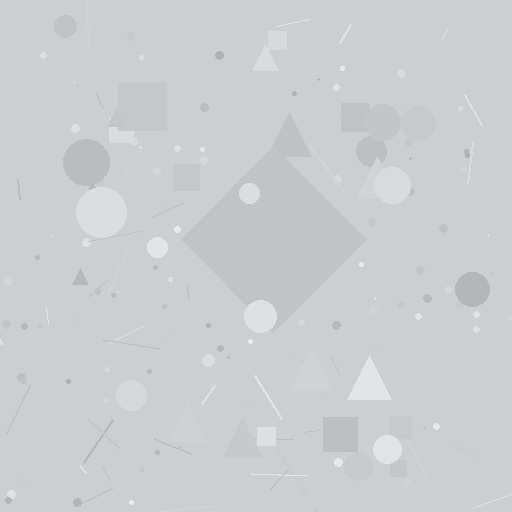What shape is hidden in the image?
A diamond is hidden in the image.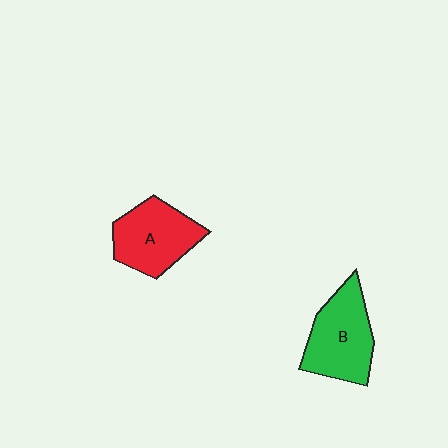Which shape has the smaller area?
Shape A (red).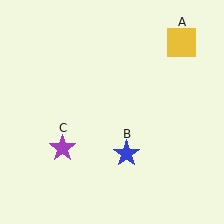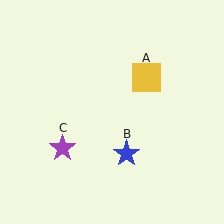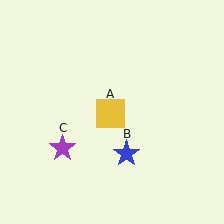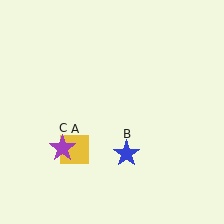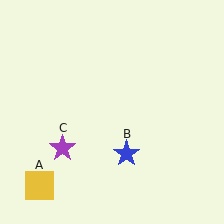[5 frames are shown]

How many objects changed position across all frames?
1 object changed position: yellow square (object A).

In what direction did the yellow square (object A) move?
The yellow square (object A) moved down and to the left.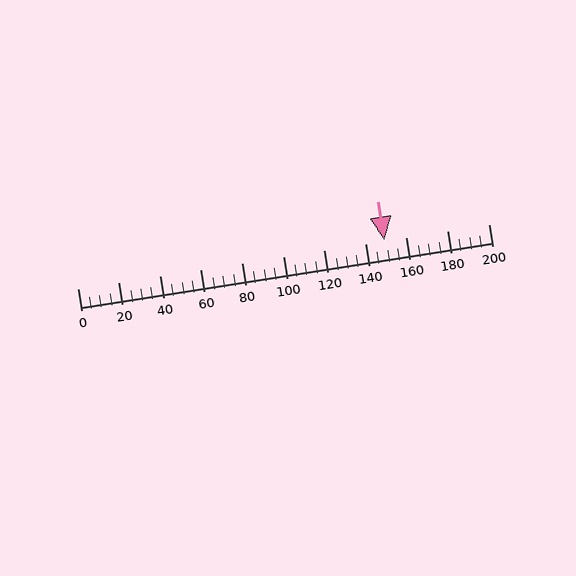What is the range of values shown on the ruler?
The ruler shows values from 0 to 200.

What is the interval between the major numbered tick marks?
The major tick marks are spaced 20 units apart.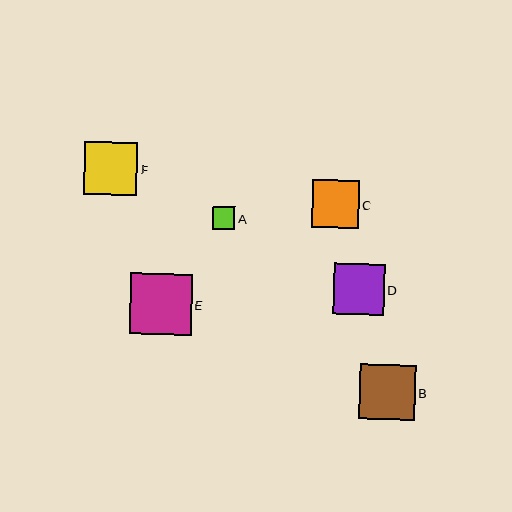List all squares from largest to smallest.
From largest to smallest: E, B, F, D, C, A.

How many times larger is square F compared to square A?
Square F is approximately 2.4 times the size of square A.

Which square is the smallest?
Square A is the smallest with a size of approximately 22 pixels.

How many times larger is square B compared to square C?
Square B is approximately 1.2 times the size of square C.